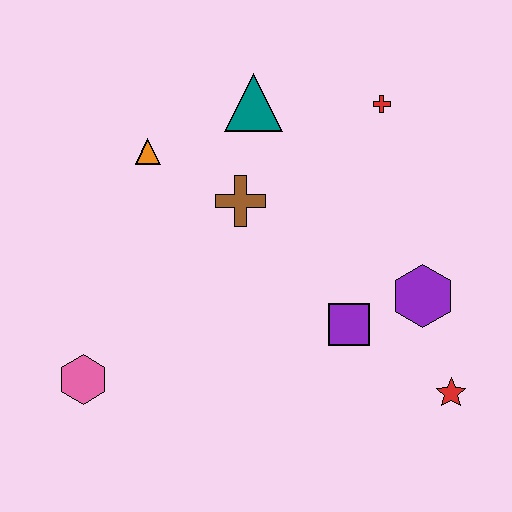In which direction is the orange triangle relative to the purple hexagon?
The orange triangle is to the left of the purple hexagon.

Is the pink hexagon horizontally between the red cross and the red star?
No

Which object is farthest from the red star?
The orange triangle is farthest from the red star.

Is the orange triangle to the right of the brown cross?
No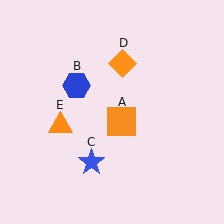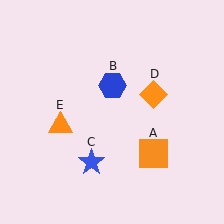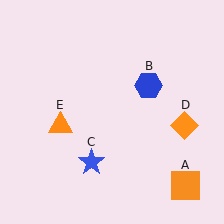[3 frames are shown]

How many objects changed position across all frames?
3 objects changed position: orange square (object A), blue hexagon (object B), orange diamond (object D).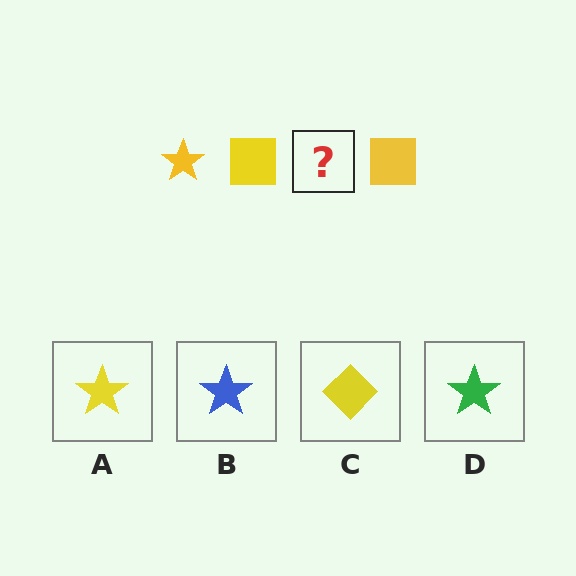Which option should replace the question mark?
Option A.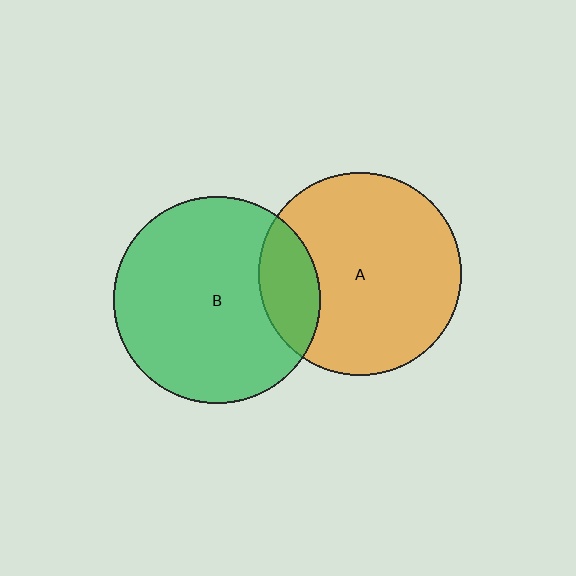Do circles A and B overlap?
Yes.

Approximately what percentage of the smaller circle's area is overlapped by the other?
Approximately 20%.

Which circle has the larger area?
Circle B (green).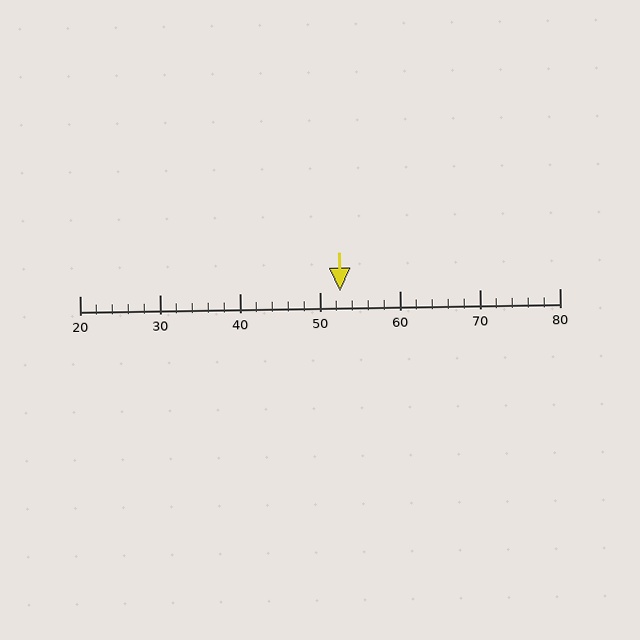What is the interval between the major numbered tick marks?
The major tick marks are spaced 10 units apart.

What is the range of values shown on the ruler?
The ruler shows values from 20 to 80.